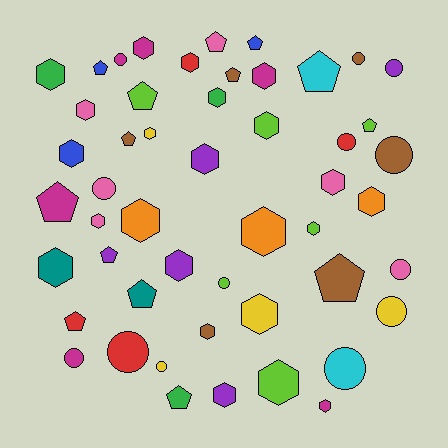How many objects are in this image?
There are 50 objects.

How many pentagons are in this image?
There are 14 pentagons.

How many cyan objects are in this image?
There are 2 cyan objects.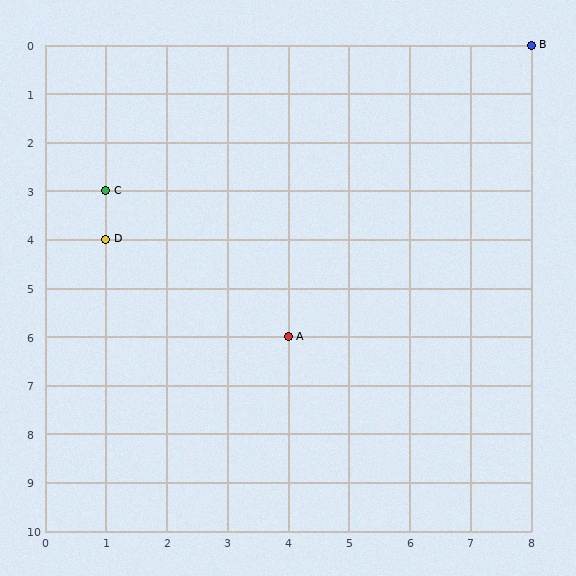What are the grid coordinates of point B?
Point B is at grid coordinates (8, 0).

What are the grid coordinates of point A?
Point A is at grid coordinates (4, 6).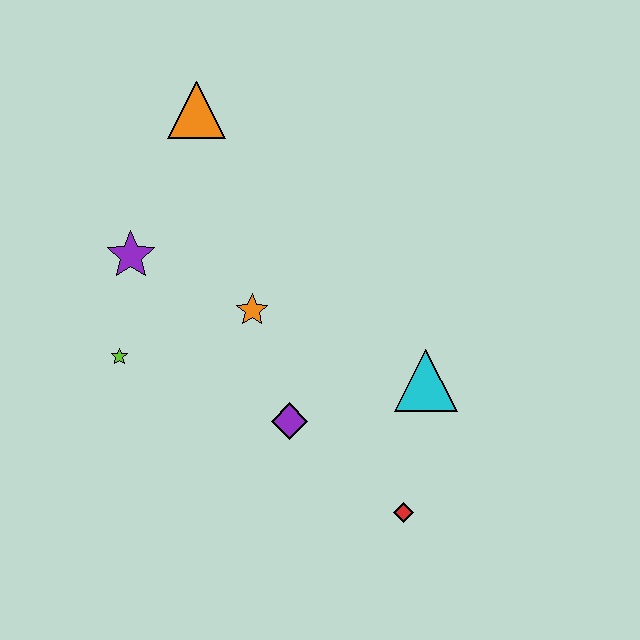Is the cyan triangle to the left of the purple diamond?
No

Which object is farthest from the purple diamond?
The orange triangle is farthest from the purple diamond.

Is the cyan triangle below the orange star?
Yes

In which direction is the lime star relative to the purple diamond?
The lime star is to the left of the purple diamond.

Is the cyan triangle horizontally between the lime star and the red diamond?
No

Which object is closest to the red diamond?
The cyan triangle is closest to the red diamond.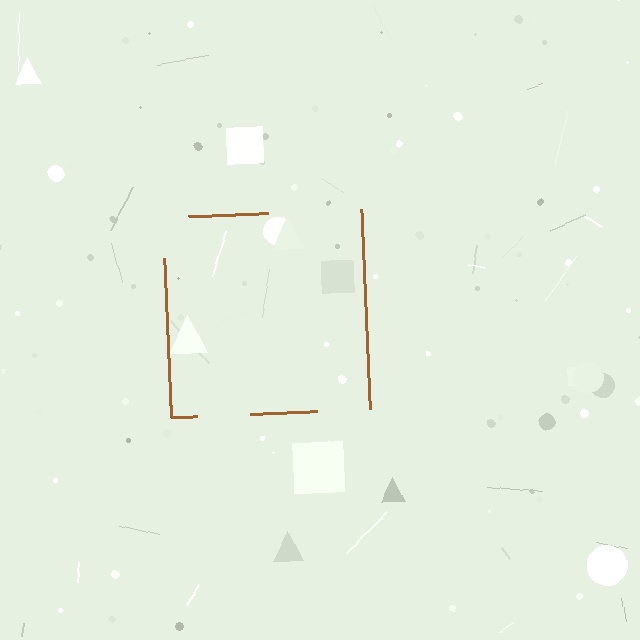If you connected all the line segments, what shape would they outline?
They would outline a square.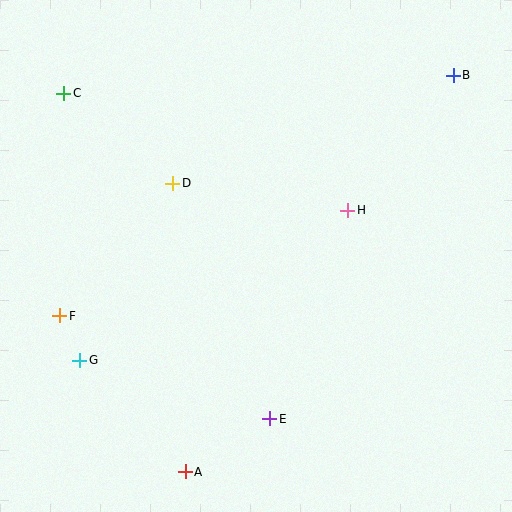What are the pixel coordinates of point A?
Point A is at (185, 472).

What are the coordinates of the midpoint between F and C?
The midpoint between F and C is at (62, 204).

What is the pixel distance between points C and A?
The distance between C and A is 398 pixels.